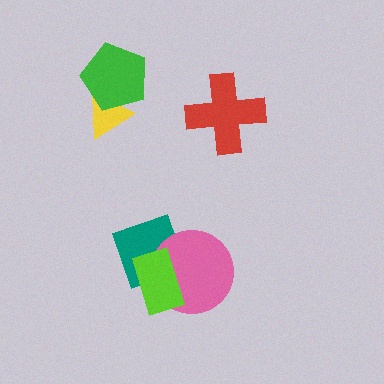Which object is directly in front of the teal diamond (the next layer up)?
The pink circle is directly in front of the teal diamond.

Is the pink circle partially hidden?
Yes, it is partially covered by another shape.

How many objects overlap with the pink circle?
2 objects overlap with the pink circle.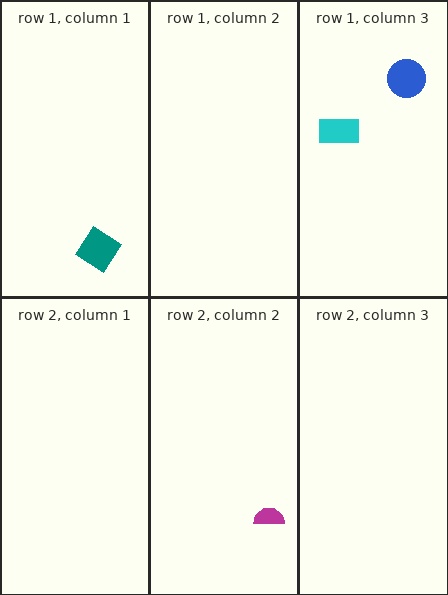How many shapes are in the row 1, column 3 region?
2.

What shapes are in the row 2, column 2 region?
The magenta semicircle.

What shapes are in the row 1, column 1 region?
The teal diamond.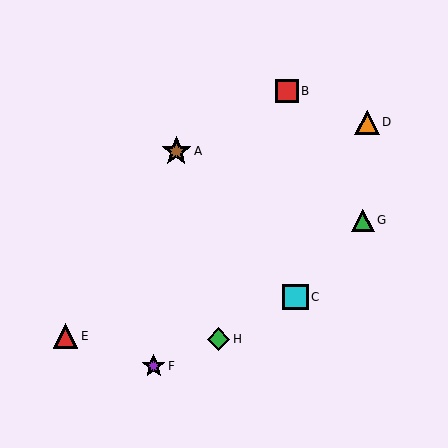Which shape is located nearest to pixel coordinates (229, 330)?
The green diamond (labeled H) at (218, 339) is nearest to that location.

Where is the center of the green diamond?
The center of the green diamond is at (218, 339).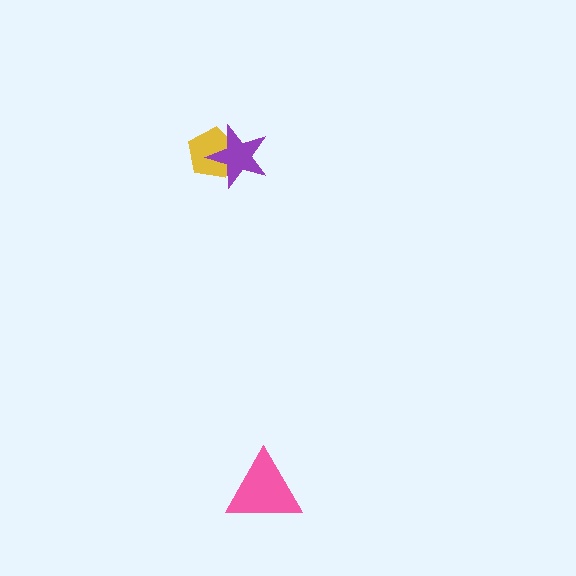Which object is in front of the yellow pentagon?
The purple star is in front of the yellow pentagon.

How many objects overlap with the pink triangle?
0 objects overlap with the pink triangle.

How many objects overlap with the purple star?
1 object overlaps with the purple star.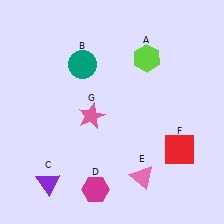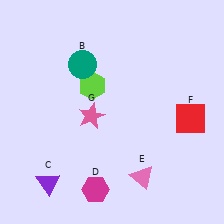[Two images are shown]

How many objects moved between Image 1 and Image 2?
2 objects moved between the two images.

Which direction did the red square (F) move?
The red square (F) moved up.